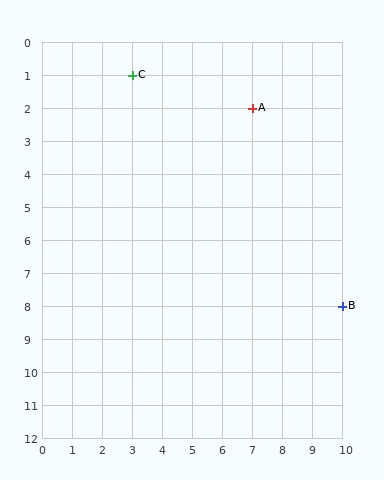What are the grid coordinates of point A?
Point A is at grid coordinates (7, 2).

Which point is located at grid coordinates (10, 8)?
Point B is at (10, 8).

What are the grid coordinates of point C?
Point C is at grid coordinates (3, 1).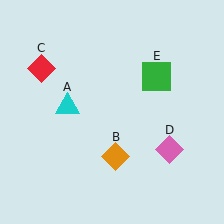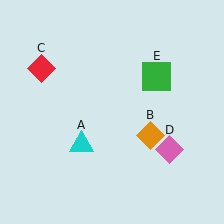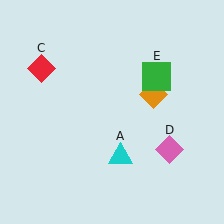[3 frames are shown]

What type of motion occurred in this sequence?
The cyan triangle (object A), orange diamond (object B) rotated counterclockwise around the center of the scene.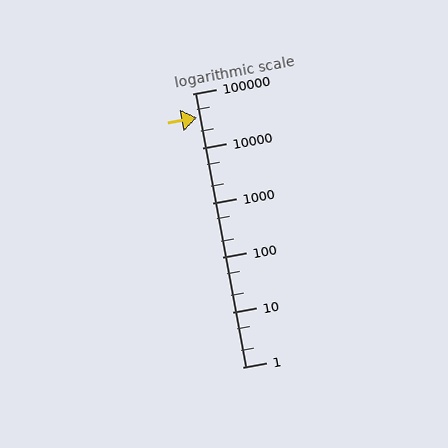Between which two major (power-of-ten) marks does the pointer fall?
The pointer is between 10000 and 100000.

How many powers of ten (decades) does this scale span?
The scale spans 5 decades, from 1 to 100000.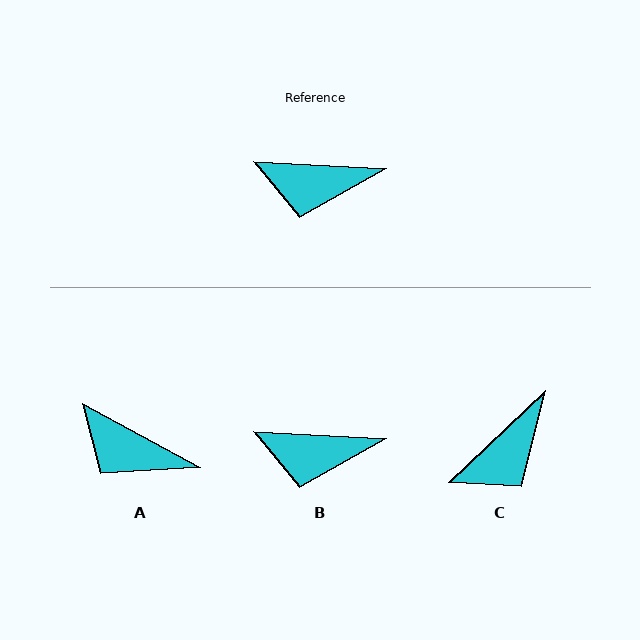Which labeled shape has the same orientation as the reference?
B.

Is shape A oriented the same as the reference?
No, it is off by about 26 degrees.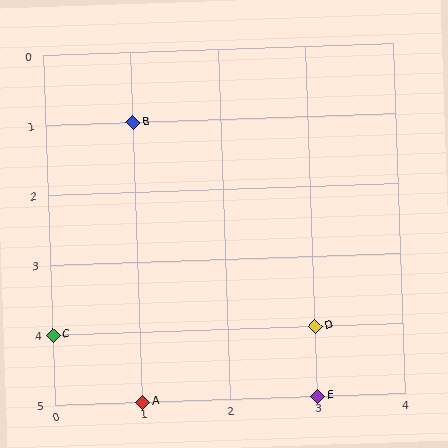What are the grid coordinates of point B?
Point B is at grid coordinates (1, 1).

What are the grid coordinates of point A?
Point A is at grid coordinates (1, 5).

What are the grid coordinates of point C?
Point C is at grid coordinates (0, 4).